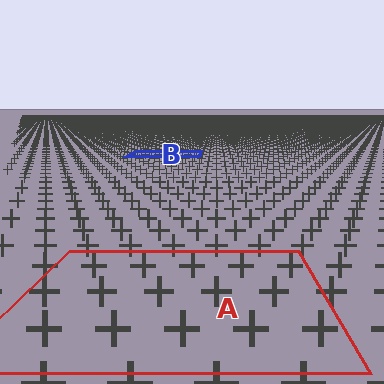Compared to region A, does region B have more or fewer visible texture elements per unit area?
Region B has more texture elements per unit area — they are packed more densely because it is farther away.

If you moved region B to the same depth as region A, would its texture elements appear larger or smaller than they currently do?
They would appear larger. At a closer depth, the same texture elements are projected at a bigger on-screen size.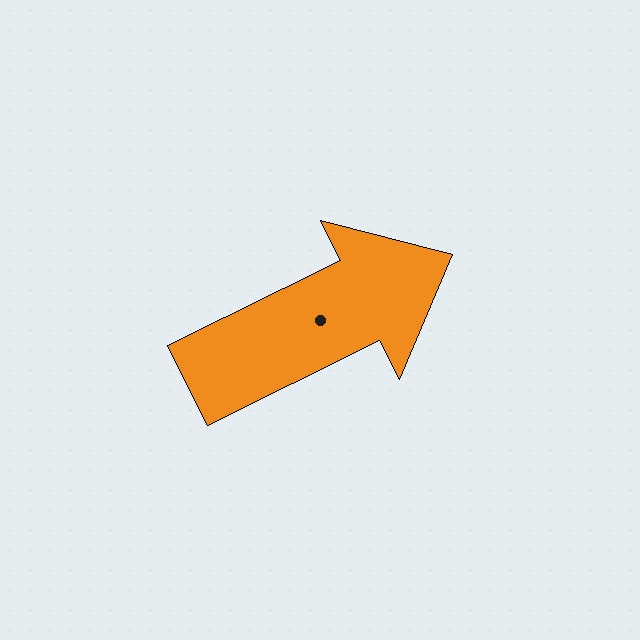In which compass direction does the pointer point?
Northeast.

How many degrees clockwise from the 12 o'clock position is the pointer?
Approximately 64 degrees.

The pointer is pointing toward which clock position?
Roughly 2 o'clock.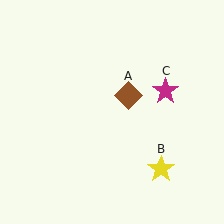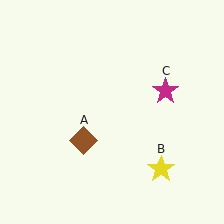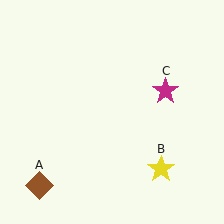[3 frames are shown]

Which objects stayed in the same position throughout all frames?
Yellow star (object B) and magenta star (object C) remained stationary.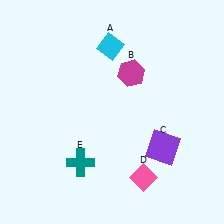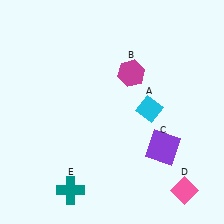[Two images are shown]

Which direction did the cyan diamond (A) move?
The cyan diamond (A) moved down.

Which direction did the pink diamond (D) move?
The pink diamond (D) moved right.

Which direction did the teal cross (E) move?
The teal cross (E) moved down.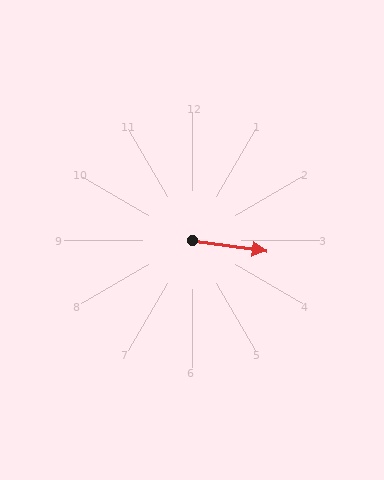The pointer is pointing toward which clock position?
Roughly 3 o'clock.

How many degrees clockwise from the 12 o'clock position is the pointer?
Approximately 98 degrees.